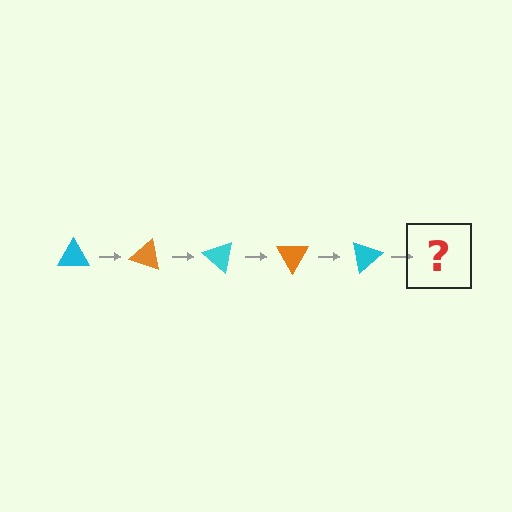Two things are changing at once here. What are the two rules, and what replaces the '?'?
The two rules are that it rotates 20 degrees each step and the color cycles through cyan and orange. The '?' should be an orange triangle, rotated 100 degrees from the start.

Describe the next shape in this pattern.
It should be an orange triangle, rotated 100 degrees from the start.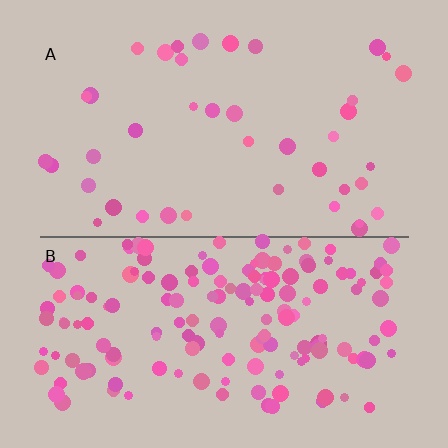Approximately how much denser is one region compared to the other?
Approximately 3.9× — region B over region A.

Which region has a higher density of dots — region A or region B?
B (the bottom).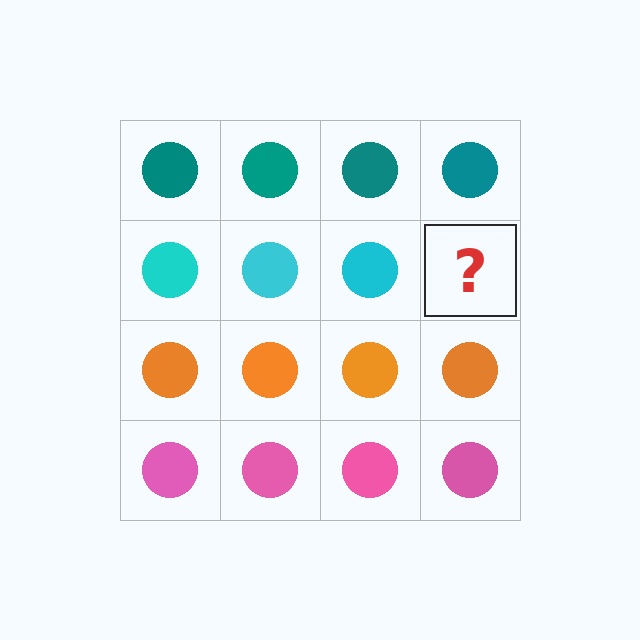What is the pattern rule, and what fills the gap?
The rule is that each row has a consistent color. The gap should be filled with a cyan circle.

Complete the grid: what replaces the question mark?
The question mark should be replaced with a cyan circle.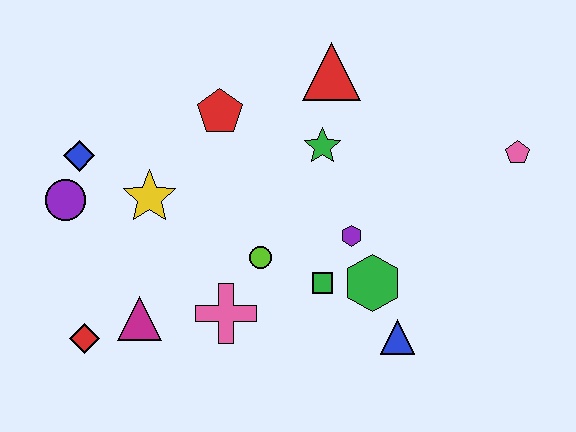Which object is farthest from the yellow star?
The pink pentagon is farthest from the yellow star.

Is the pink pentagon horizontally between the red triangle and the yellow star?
No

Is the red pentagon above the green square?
Yes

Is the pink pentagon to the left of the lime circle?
No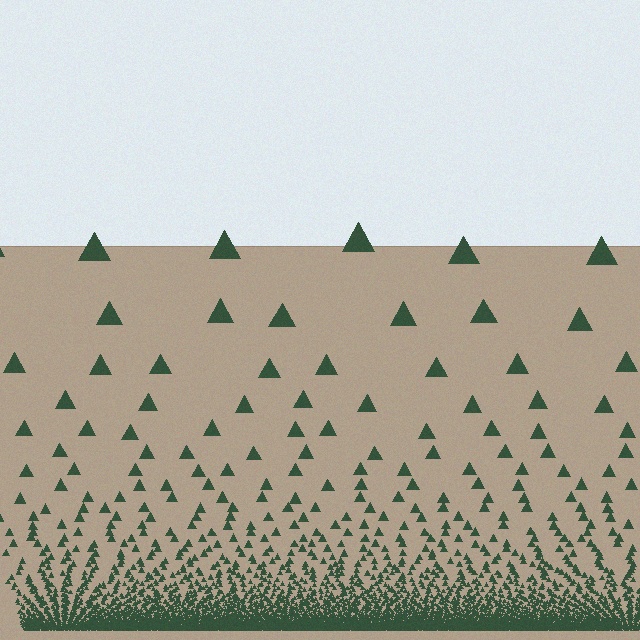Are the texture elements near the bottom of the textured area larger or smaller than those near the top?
Smaller. The gradient is inverted — elements near the bottom are smaller and denser.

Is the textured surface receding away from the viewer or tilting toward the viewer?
The surface appears to tilt toward the viewer. Texture elements get larger and sparser toward the top.